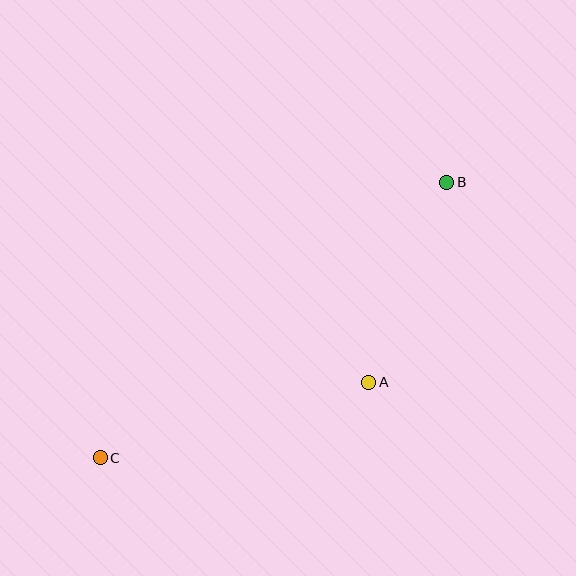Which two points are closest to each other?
Points A and B are closest to each other.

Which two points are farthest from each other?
Points B and C are farthest from each other.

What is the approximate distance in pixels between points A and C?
The distance between A and C is approximately 279 pixels.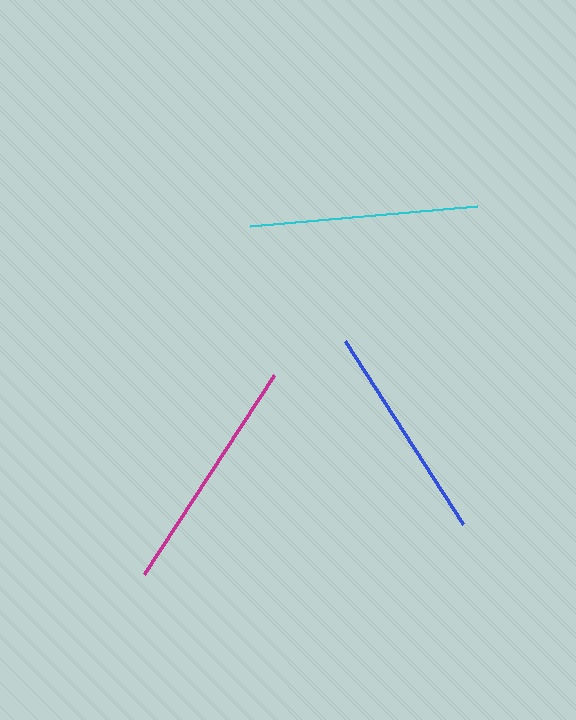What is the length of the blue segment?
The blue segment is approximately 218 pixels long.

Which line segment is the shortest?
The blue line is the shortest at approximately 218 pixels.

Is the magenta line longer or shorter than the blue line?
The magenta line is longer than the blue line.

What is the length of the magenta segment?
The magenta segment is approximately 238 pixels long.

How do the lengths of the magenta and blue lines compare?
The magenta and blue lines are approximately the same length.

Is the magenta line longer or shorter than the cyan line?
The magenta line is longer than the cyan line.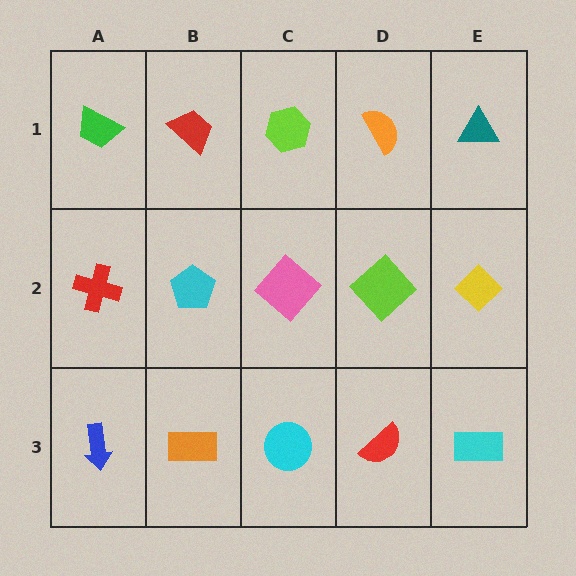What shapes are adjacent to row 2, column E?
A teal triangle (row 1, column E), a cyan rectangle (row 3, column E), a lime diamond (row 2, column D).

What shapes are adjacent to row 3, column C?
A pink diamond (row 2, column C), an orange rectangle (row 3, column B), a red semicircle (row 3, column D).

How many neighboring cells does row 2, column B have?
4.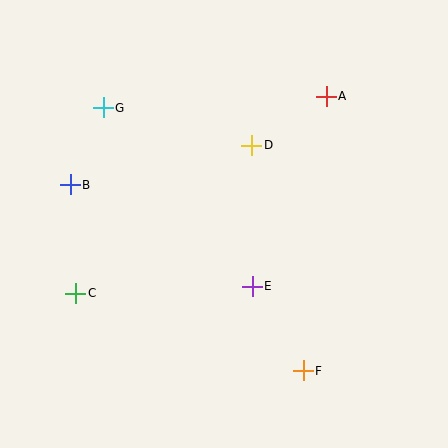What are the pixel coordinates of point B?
Point B is at (70, 185).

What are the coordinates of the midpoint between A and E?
The midpoint between A and E is at (289, 191).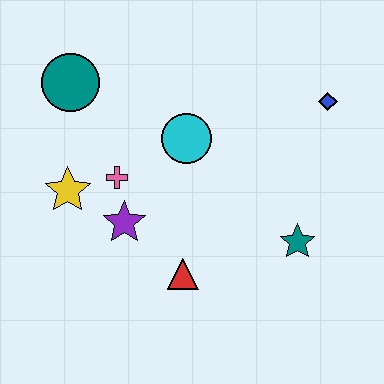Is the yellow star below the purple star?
No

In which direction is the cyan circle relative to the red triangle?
The cyan circle is above the red triangle.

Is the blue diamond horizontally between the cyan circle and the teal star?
No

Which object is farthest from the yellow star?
The blue diamond is farthest from the yellow star.